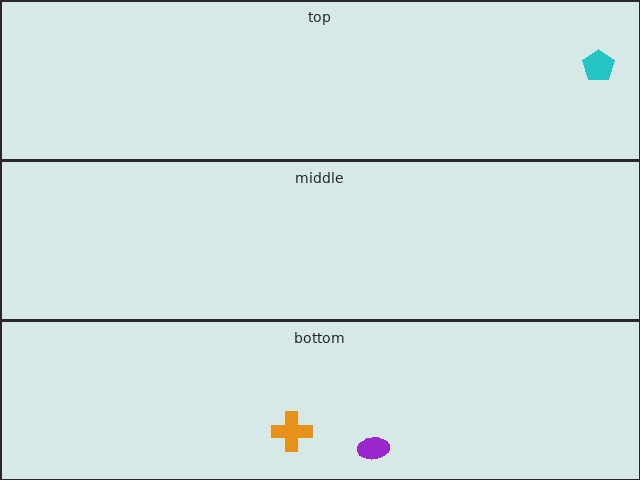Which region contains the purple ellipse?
The bottom region.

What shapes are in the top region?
The cyan pentagon.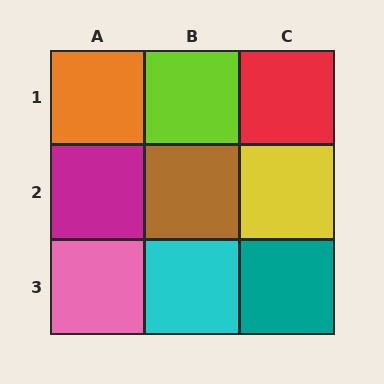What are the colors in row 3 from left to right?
Pink, cyan, teal.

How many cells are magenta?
1 cell is magenta.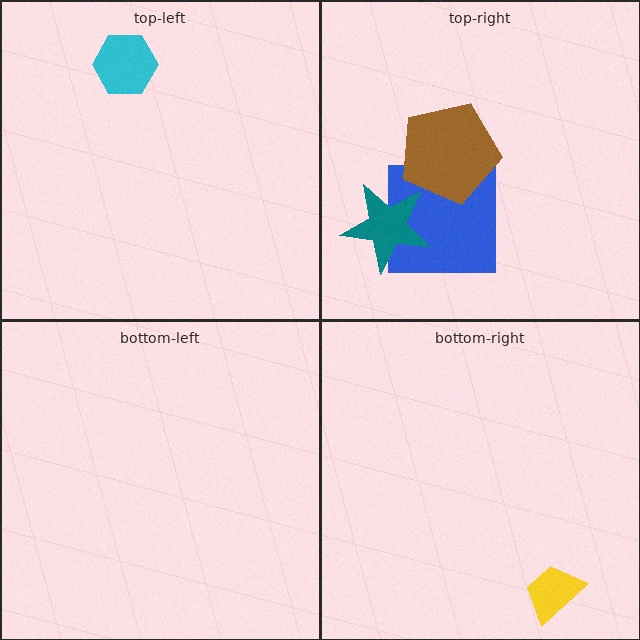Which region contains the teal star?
The top-right region.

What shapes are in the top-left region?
The cyan hexagon.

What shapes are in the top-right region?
The blue square, the brown pentagon, the teal star.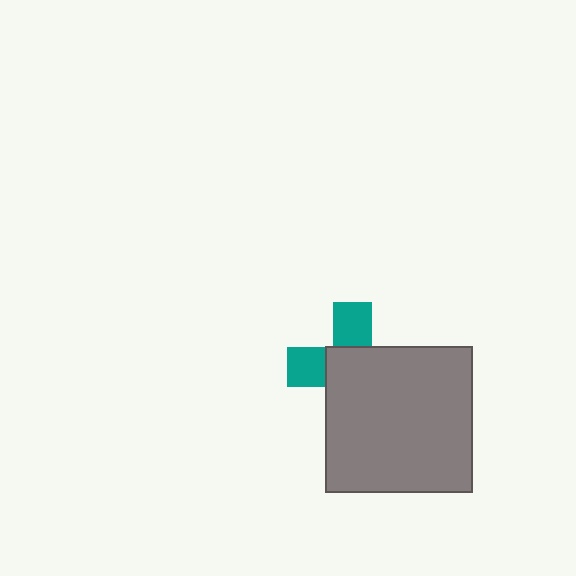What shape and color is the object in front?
The object in front is a gray square.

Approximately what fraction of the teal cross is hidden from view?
Roughly 63% of the teal cross is hidden behind the gray square.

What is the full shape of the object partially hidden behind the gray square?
The partially hidden object is a teal cross.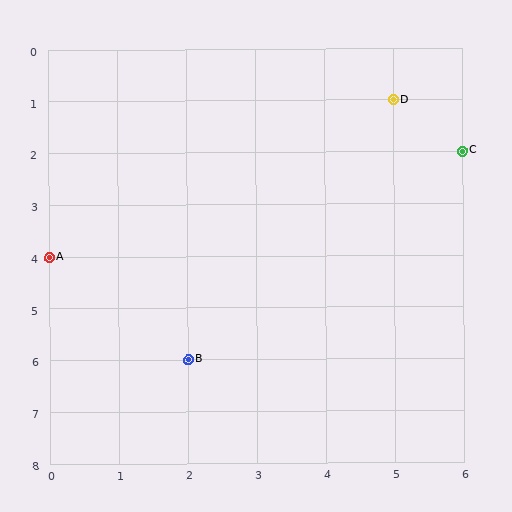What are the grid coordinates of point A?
Point A is at grid coordinates (0, 4).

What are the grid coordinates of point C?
Point C is at grid coordinates (6, 2).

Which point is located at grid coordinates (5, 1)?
Point D is at (5, 1).